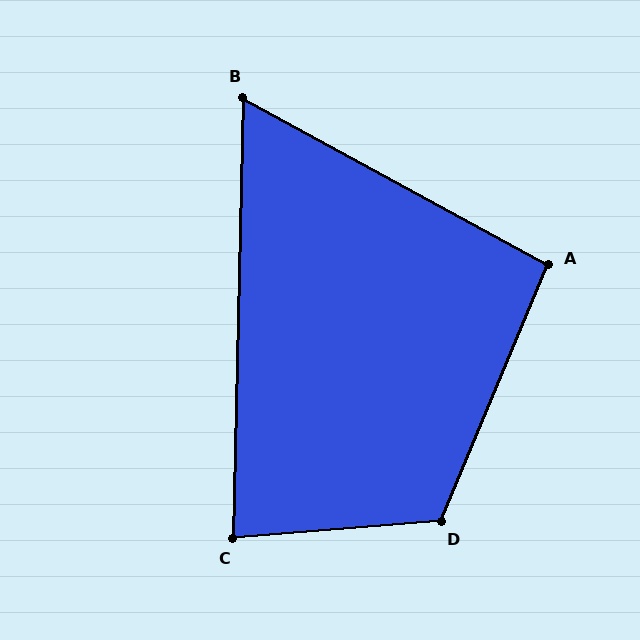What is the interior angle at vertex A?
Approximately 96 degrees (obtuse).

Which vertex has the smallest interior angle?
B, at approximately 63 degrees.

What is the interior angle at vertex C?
Approximately 84 degrees (acute).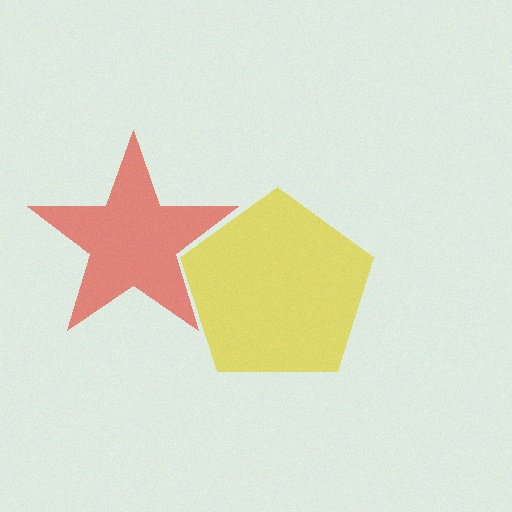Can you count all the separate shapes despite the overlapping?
Yes, there are 2 separate shapes.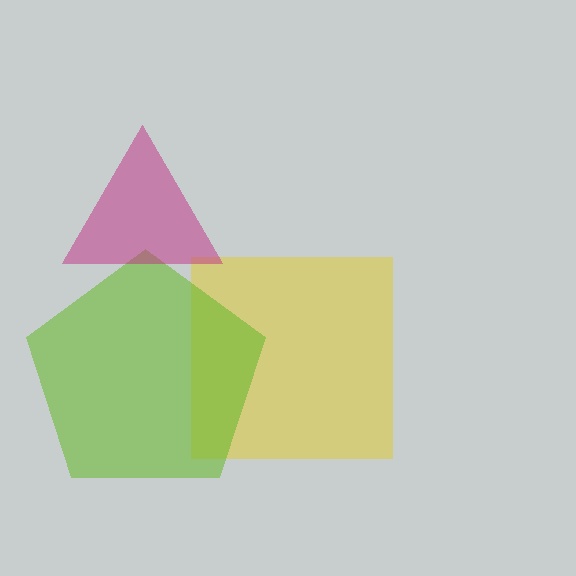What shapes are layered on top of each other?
The layered shapes are: a yellow square, a lime pentagon, a magenta triangle.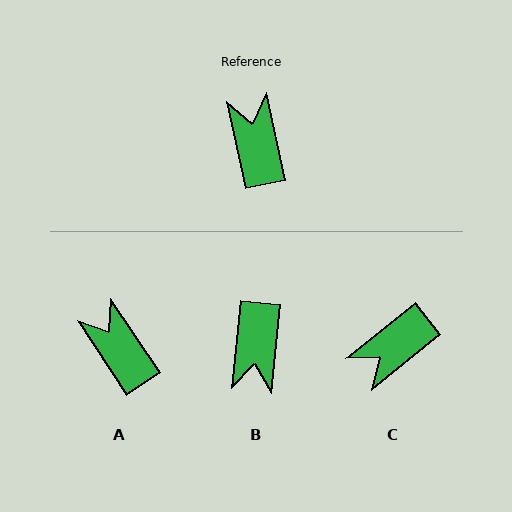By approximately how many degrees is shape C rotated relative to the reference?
Approximately 116 degrees counter-clockwise.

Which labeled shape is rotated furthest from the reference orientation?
B, about 162 degrees away.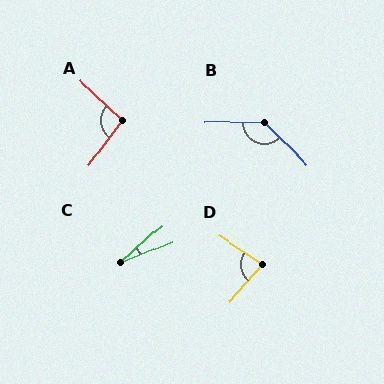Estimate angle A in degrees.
Approximately 96 degrees.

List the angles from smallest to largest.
C (20°), D (82°), A (96°), B (134°).